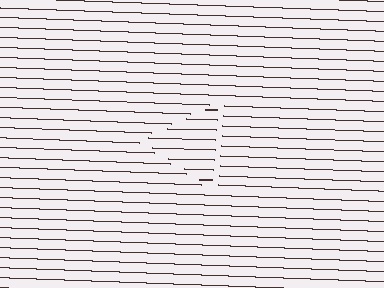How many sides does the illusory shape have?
3 sides — the line-ends trace a triangle.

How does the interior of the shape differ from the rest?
The interior of the shape contains the same grating, shifted by half a period — the contour is defined by the phase discontinuity where line-ends from the inner and outer gratings abut.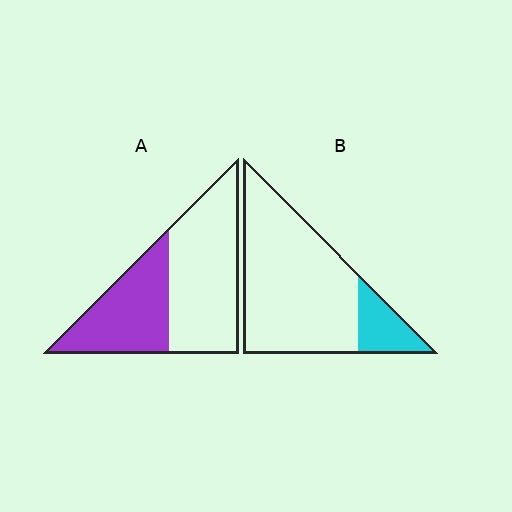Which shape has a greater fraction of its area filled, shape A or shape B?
Shape A.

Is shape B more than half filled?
No.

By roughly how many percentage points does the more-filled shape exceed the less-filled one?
By roughly 25 percentage points (A over B).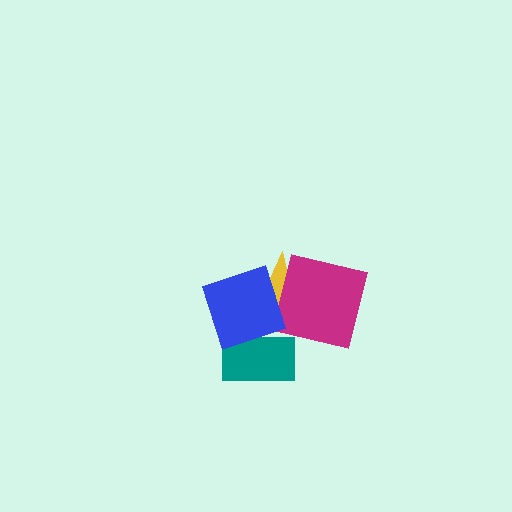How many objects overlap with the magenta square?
1 object overlaps with the magenta square.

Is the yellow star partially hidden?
Yes, it is partially covered by another shape.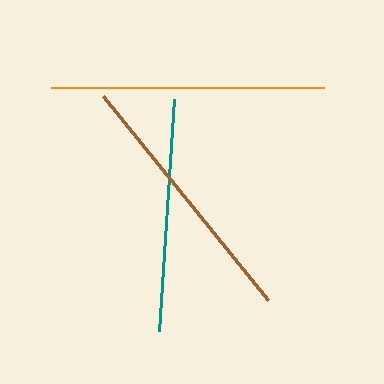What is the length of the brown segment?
The brown segment is approximately 263 pixels long.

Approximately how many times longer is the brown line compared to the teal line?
The brown line is approximately 1.1 times the length of the teal line.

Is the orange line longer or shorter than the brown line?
The orange line is longer than the brown line.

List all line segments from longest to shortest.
From longest to shortest: orange, brown, teal.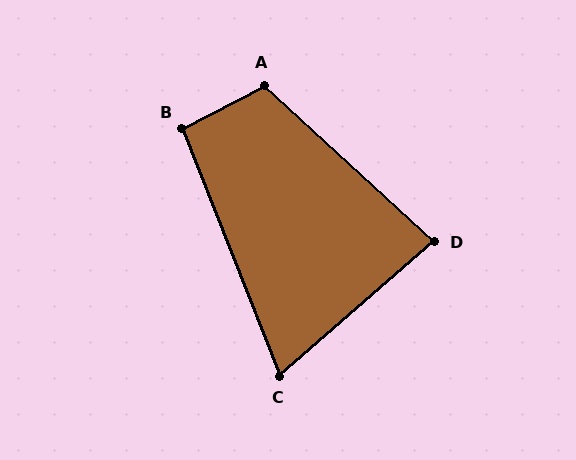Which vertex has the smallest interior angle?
C, at approximately 70 degrees.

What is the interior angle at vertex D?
Approximately 84 degrees (acute).